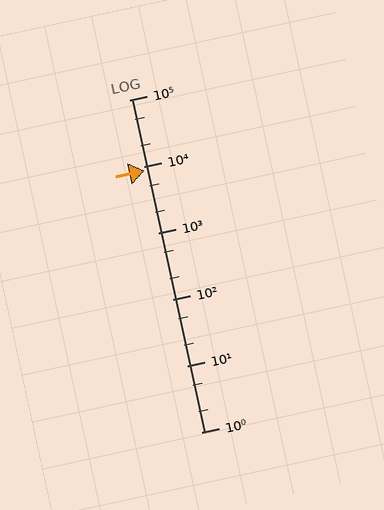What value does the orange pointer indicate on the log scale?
The pointer indicates approximately 8600.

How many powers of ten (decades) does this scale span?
The scale spans 5 decades, from 1 to 100000.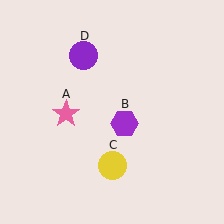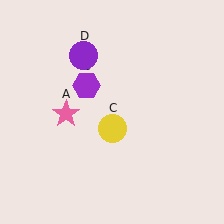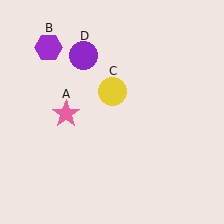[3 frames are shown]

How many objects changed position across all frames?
2 objects changed position: purple hexagon (object B), yellow circle (object C).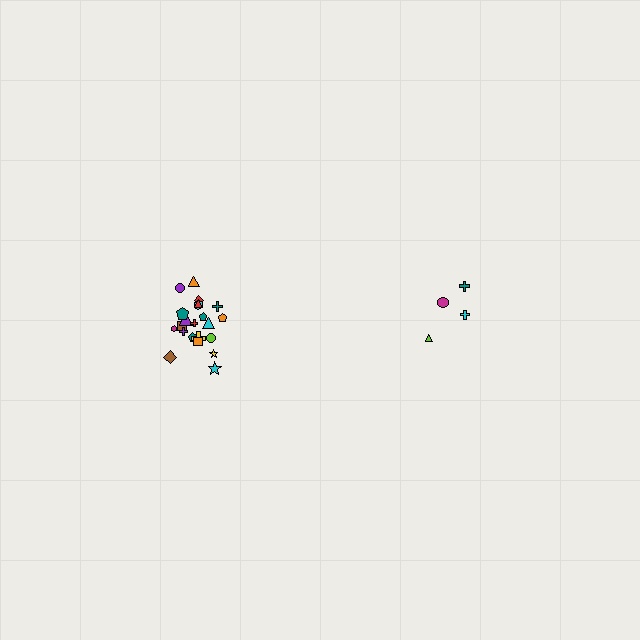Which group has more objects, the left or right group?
The left group.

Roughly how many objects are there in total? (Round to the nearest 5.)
Roughly 25 objects in total.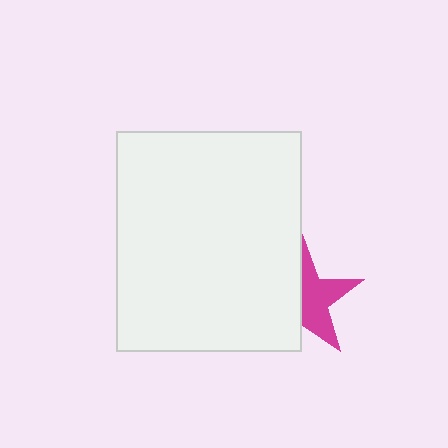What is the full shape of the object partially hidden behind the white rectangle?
The partially hidden object is a magenta star.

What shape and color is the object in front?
The object in front is a white rectangle.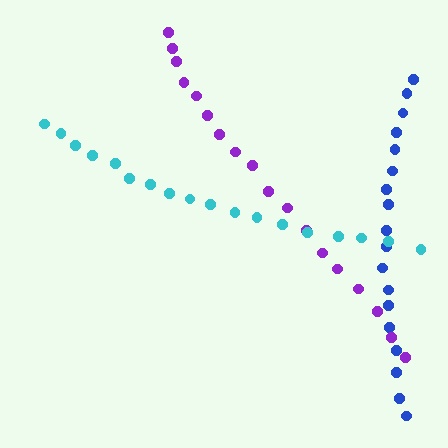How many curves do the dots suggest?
There are 3 distinct paths.